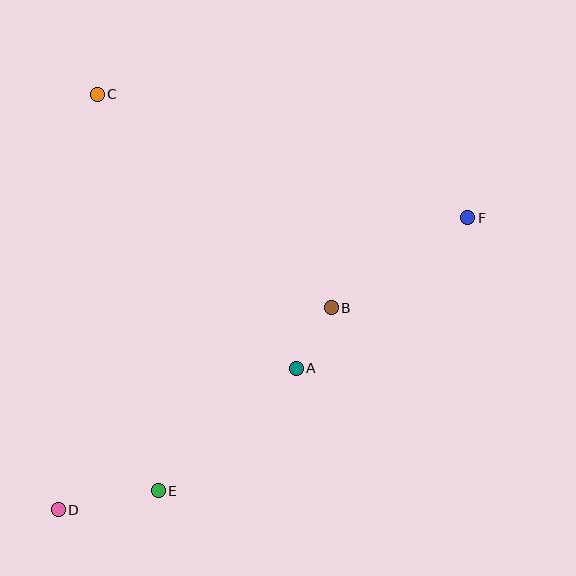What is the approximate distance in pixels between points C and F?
The distance between C and F is approximately 391 pixels.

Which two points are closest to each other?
Points A and B are closest to each other.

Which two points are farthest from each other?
Points D and F are farthest from each other.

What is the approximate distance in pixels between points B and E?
The distance between B and E is approximately 252 pixels.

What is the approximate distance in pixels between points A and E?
The distance between A and E is approximately 184 pixels.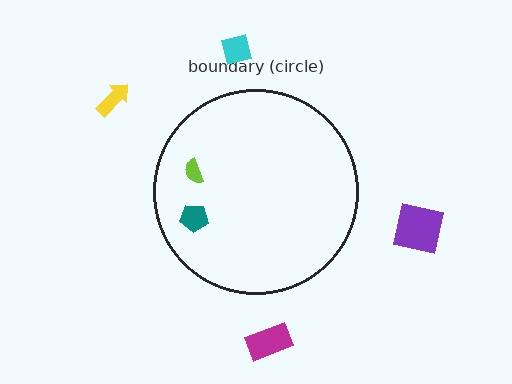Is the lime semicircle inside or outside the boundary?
Inside.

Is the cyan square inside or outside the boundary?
Outside.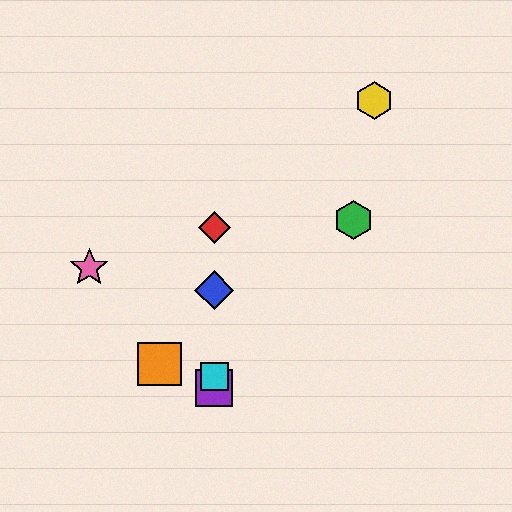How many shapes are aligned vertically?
4 shapes (the red diamond, the blue diamond, the purple square, the cyan square) are aligned vertically.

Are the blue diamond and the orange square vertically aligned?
No, the blue diamond is at x≈214 and the orange square is at x≈159.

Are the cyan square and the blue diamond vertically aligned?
Yes, both are at x≈214.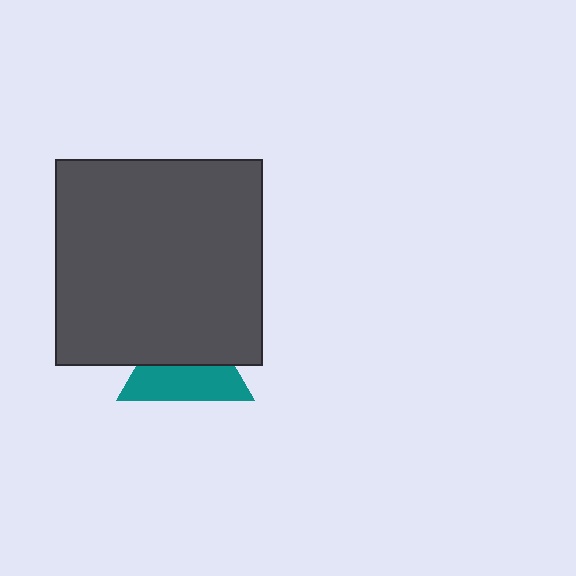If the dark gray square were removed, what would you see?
You would see the complete teal triangle.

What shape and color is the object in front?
The object in front is a dark gray square.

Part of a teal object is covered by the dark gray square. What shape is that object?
It is a triangle.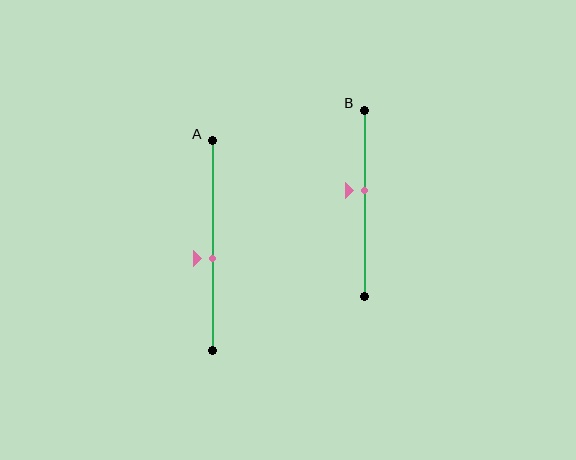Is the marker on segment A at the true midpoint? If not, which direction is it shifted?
No, the marker on segment A is shifted downward by about 6% of the segment length.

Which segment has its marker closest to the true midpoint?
Segment A has its marker closest to the true midpoint.